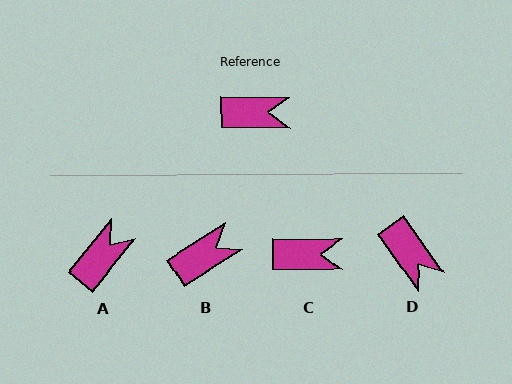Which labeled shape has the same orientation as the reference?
C.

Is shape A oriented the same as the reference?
No, it is off by about 51 degrees.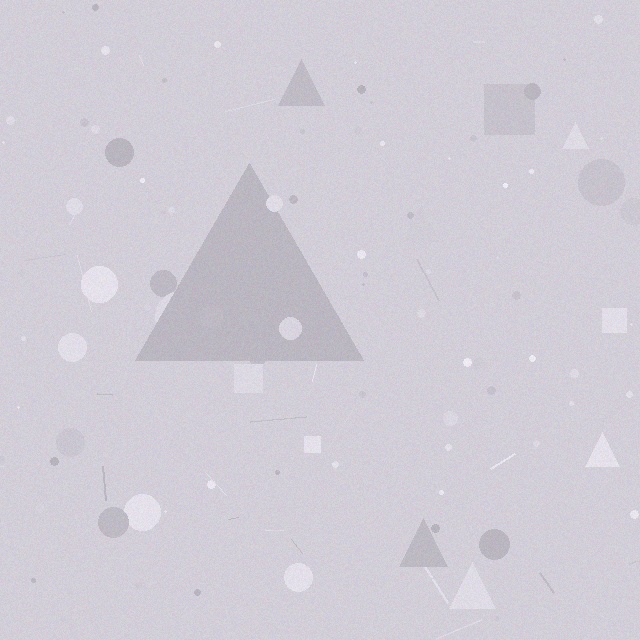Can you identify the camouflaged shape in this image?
The camouflaged shape is a triangle.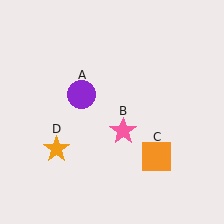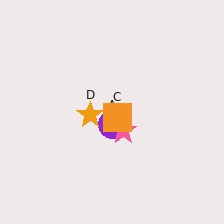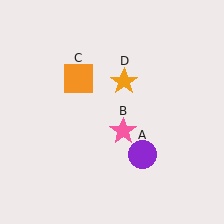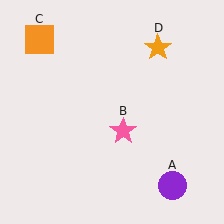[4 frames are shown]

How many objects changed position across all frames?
3 objects changed position: purple circle (object A), orange square (object C), orange star (object D).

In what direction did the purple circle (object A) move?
The purple circle (object A) moved down and to the right.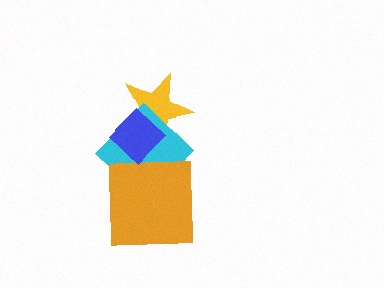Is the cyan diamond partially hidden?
Yes, it is partially covered by another shape.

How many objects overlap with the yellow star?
2 objects overlap with the yellow star.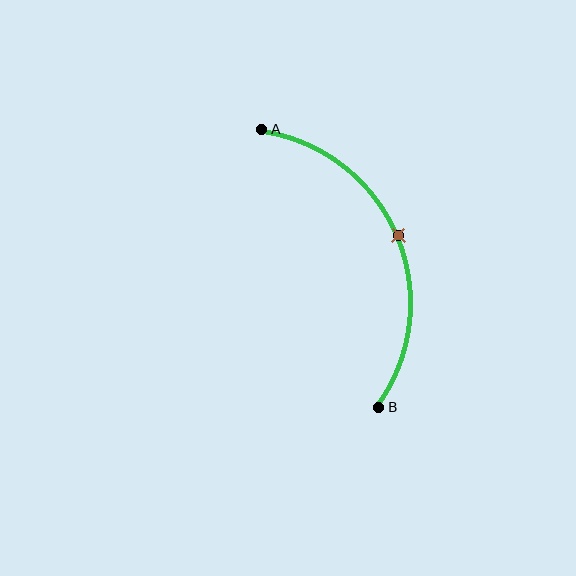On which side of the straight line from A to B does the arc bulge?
The arc bulges to the right of the straight line connecting A and B.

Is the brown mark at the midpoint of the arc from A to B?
Yes. The brown mark lies on the arc at equal arc-length from both A and B — it is the arc midpoint.